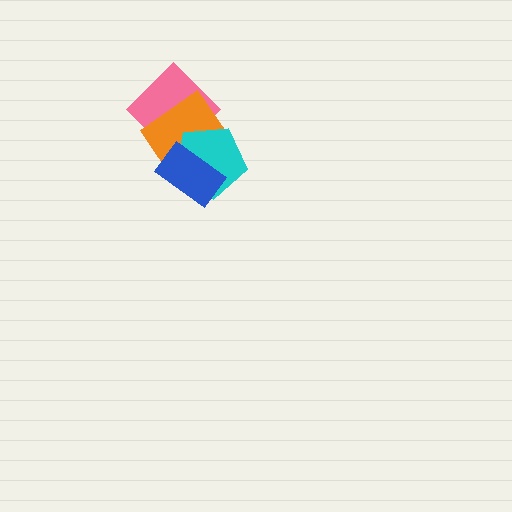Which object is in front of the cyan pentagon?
The blue rectangle is in front of the cyan pentagon.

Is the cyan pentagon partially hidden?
Yes, it is partially covered by another shape.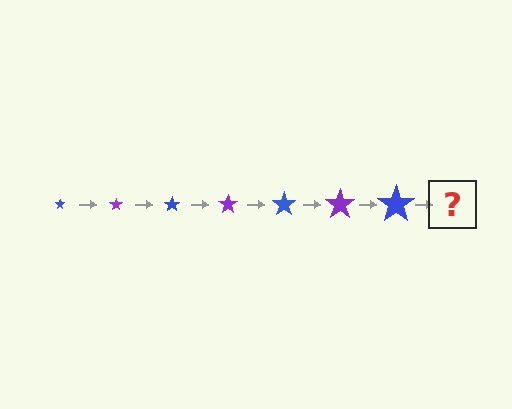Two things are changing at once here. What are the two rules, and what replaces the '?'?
The two rules are that the star grows larger each step and the color cycles through blue and purple. The '?' should be a purple star, larger than the previous one.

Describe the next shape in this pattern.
It should be a purple star, larger than the previous one.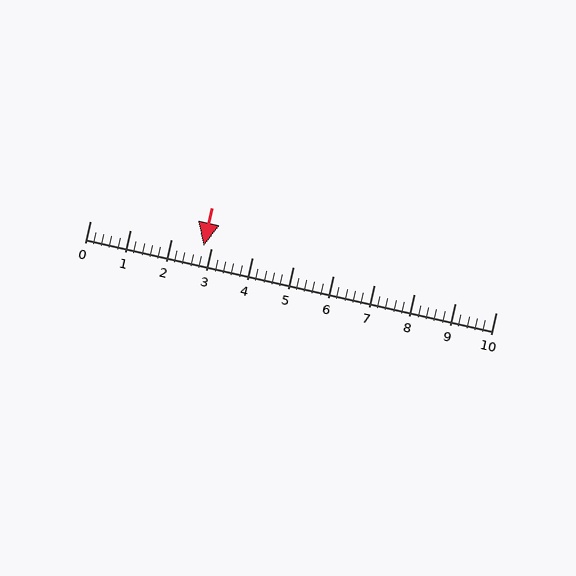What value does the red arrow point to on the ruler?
The red arrow points to approximately 2.8.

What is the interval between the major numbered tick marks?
The major tick marks are spaced 1 units apart.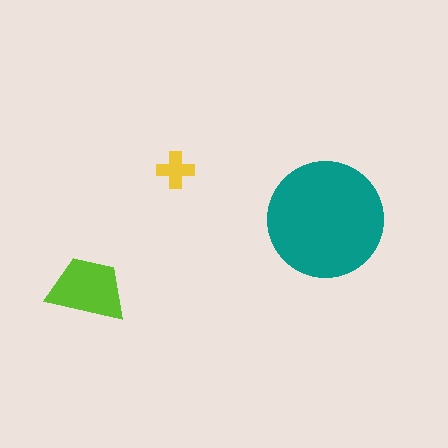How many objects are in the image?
There are 3 objects in the image.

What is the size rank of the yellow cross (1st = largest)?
3rd.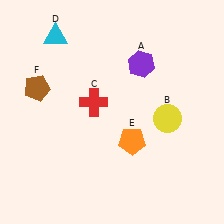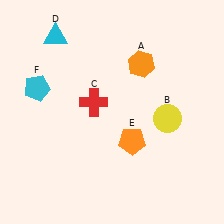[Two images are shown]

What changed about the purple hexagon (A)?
In Image 1, A is purple. In Image 2, it changed to orange.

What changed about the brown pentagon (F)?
In Image 1, F is brown. In Image 2, it changed to cyan.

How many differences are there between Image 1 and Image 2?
There are 2 differences between the two images.